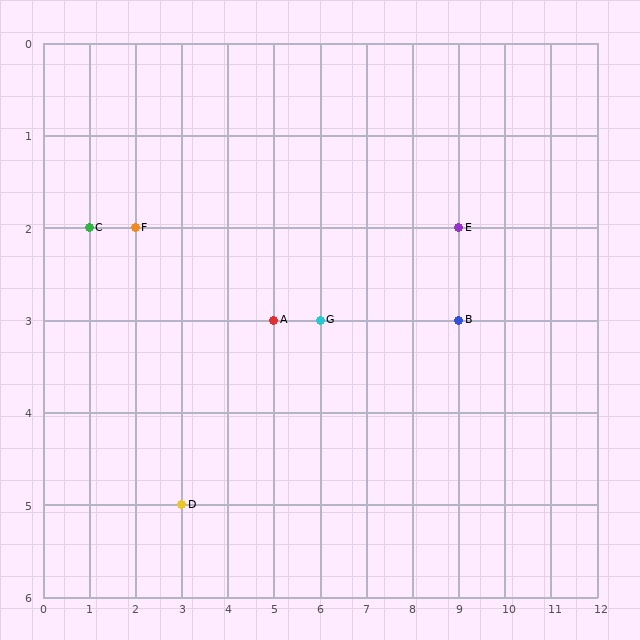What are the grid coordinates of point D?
Point D is at grid coordinates (3, 5).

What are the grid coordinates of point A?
Point A is at grid coordinates (5, 3).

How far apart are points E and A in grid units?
Points E and A are 4 columns and 1 row apart (about 4.1 grid units diagonally).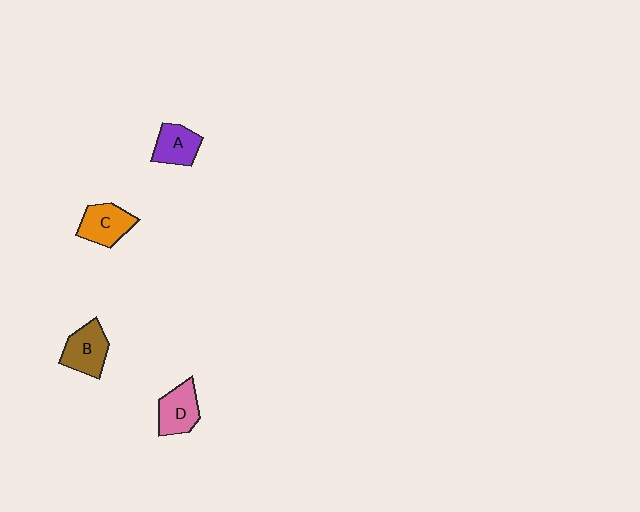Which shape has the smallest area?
Shape A (purple).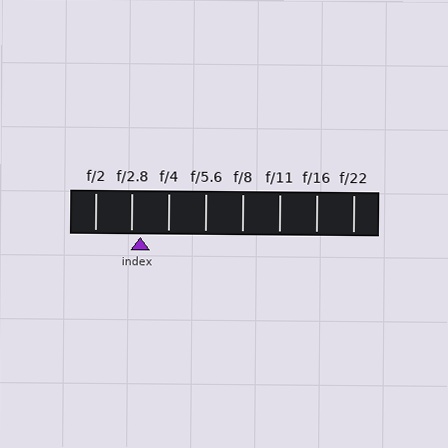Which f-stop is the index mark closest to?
The index mark is closest to f/2.8.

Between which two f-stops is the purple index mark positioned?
The index mark is between f/2.8 and f/4.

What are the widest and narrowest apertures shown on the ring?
The widest aperture shown is f/2 and the narrowest is f/22.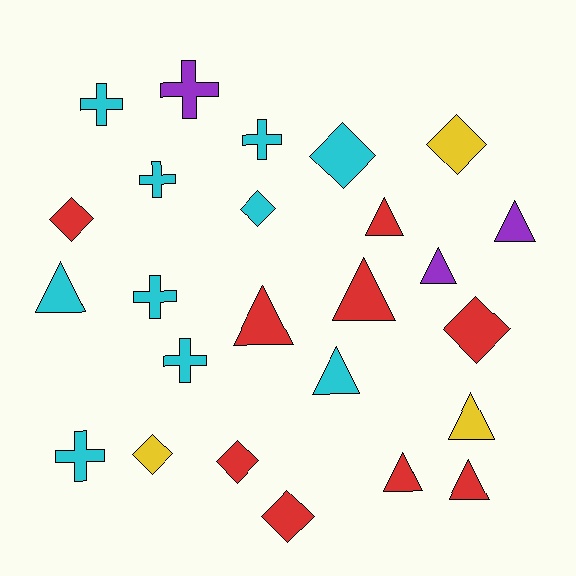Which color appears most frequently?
Cyan, with 10 objects.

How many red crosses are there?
There are no red crosses.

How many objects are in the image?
There are 25 objects.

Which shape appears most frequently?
Triangle, with 10 objects.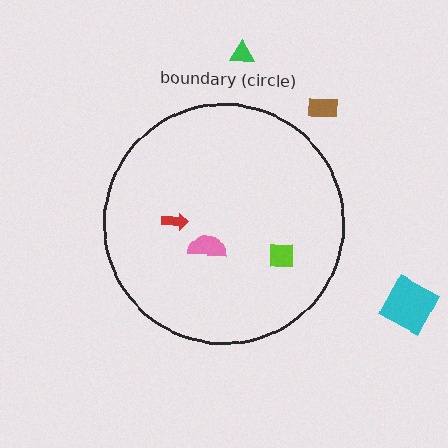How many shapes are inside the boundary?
3 inside, 3 outside.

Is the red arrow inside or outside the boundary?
Inside.